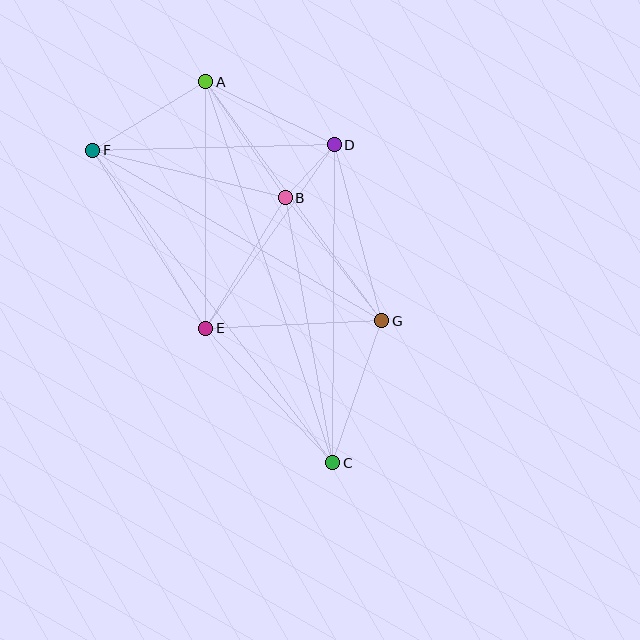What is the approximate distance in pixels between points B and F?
The distance between B and F is approximately 198 pixels.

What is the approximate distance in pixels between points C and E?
The distance between C and E is approximately 185 pixels.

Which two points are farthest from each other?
Points A and C are farthest from each other.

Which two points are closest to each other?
Points B and D are closest to each other.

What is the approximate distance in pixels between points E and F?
The distance between E and F is approximately 211 pixels.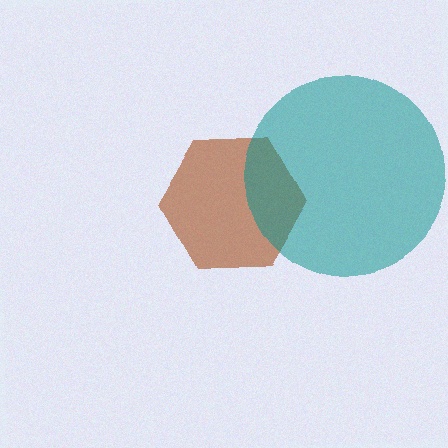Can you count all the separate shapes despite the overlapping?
Yes, there are 2 separate shapes.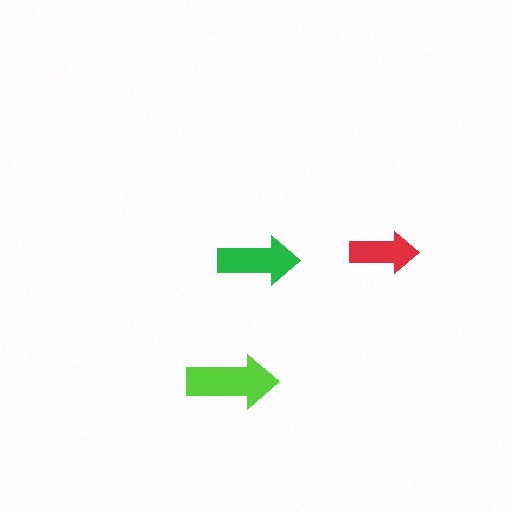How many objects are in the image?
There are 3 objects in the image.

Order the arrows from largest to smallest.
the lime one, the green one, the red one.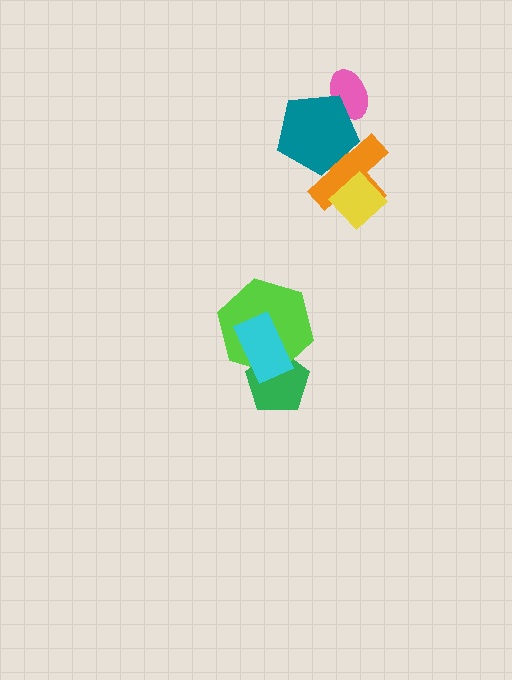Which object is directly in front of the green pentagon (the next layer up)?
The lime hexagon is directly in front of the green pentagon.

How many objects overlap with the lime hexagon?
2 objects overlap with the lime hexagon.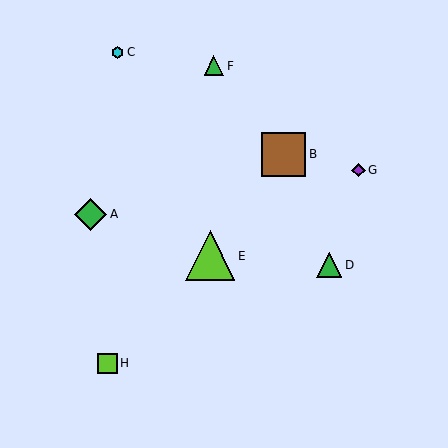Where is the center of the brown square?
The center of the brown square is at (283, 154).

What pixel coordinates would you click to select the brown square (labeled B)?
Click at (283, 154) to select the brown square B.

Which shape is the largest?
The lime triangle (labeled E) is the largest.